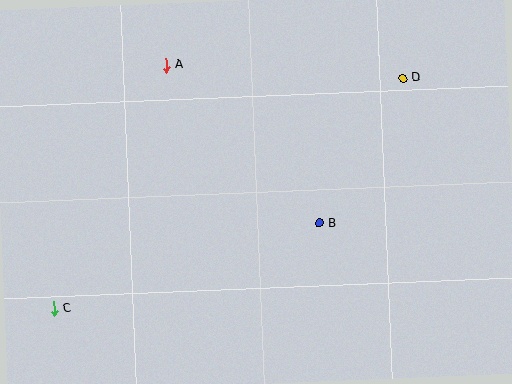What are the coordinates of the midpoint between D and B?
The midpoint between D and B is at (361, 151).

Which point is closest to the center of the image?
Point B at (319, 223) is closest to the center.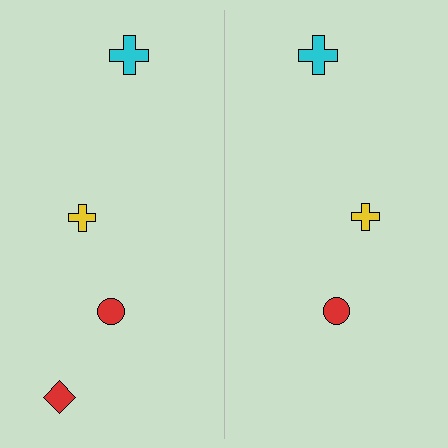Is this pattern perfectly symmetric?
No, the pattern is not perfectly symmetric. A red diamond is missing from the right side.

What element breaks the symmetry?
A red diamond is missing from the right side.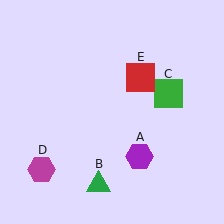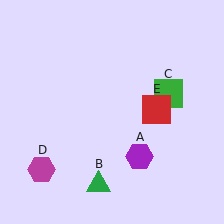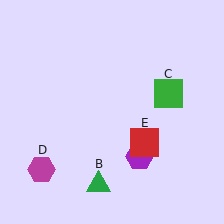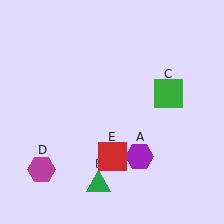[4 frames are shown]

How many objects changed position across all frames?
1 object changed position: red square (object E).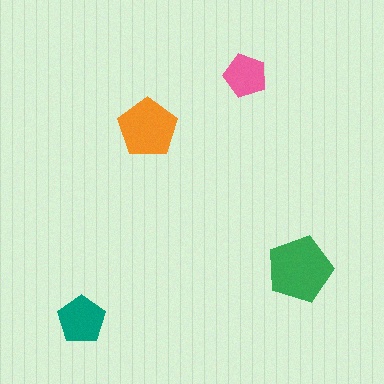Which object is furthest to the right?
The green pentagon is rightmost.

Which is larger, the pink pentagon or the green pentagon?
The green one.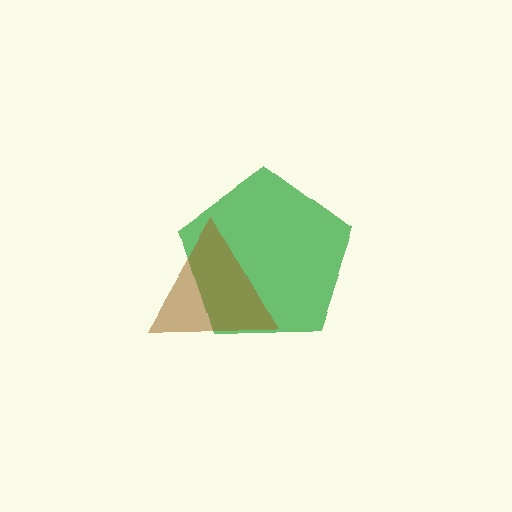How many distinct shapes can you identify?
There are 2 distinct shapes: a green pentagon, a brown triangle.